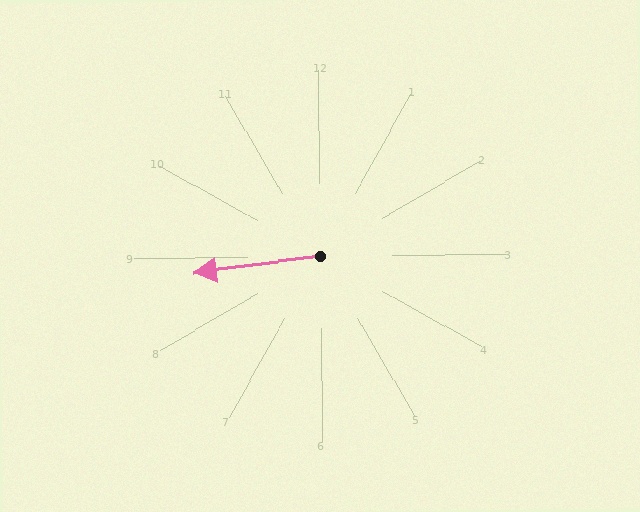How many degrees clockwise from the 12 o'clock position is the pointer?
Approximately 263 degrees.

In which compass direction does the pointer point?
West.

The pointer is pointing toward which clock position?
Roughly 9 o'clock.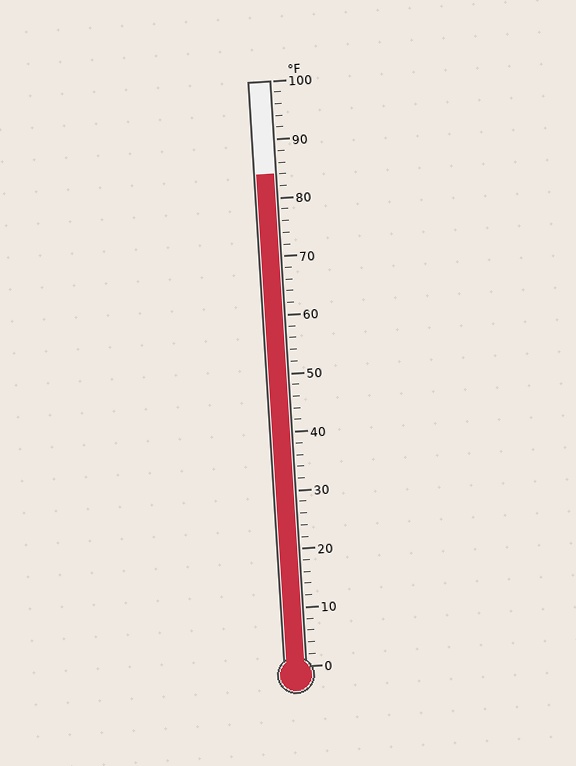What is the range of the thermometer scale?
The thermometer scale ranges from 0°F to 100°F.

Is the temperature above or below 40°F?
The temperature is above 40°F.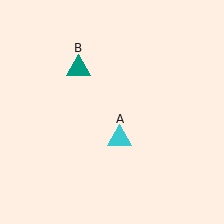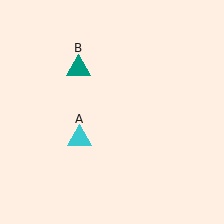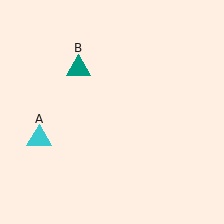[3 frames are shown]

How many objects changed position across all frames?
1 object changed position: cyan triangle (object A).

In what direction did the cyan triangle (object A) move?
The cyan triangle (object A) moved left.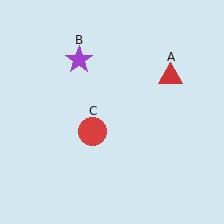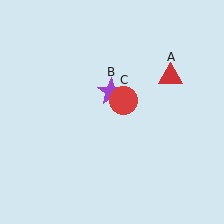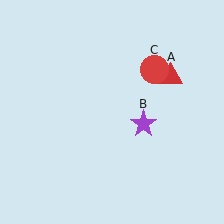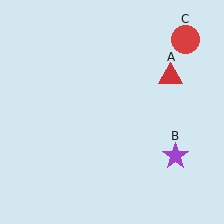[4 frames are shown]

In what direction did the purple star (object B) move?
The purple star (object B) moved down and to the right.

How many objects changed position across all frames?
2 objects changed position: purple star (object B), red circle (object C).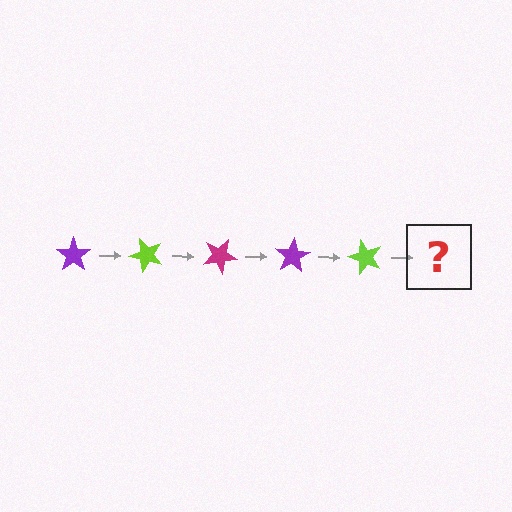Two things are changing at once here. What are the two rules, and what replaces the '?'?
The two rules are that it rotates 50 degrees each step and the color cycles through purple, lime, and magenta. The '?' should be a magenta star, rotated 250 degrees from the start.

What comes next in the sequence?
The next element should be a magenta star, rotated 250 degrees from the start.